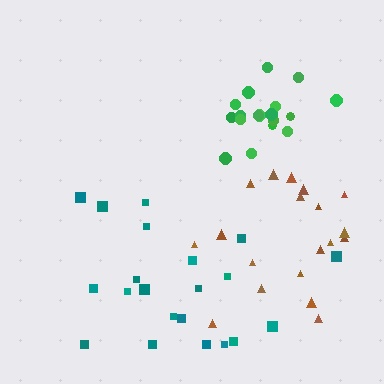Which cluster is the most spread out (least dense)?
Teal.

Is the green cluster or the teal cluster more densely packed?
Green.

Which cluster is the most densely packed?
Green.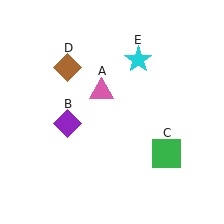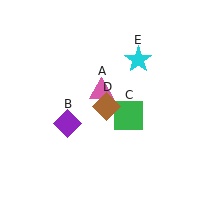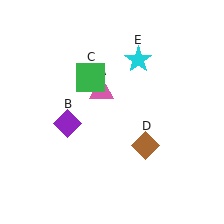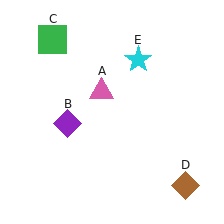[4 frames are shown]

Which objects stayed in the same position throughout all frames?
Pink triangle (object A) and purple diamond (object B) and cyan star (object E) remained stationary.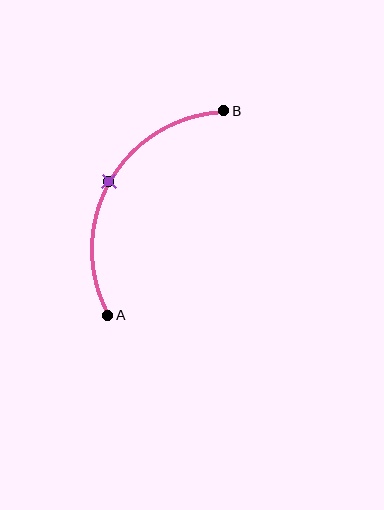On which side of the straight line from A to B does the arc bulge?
The arc bulges to the left of the straight line connecting A and B.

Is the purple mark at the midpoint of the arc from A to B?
Yes. The purple mark lies on the arc at equal arc-length from both A and B — it is the arc midpoint.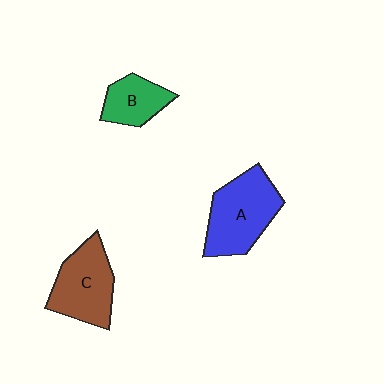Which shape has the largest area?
Shape A (blue).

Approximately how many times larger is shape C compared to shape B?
Approximately 1.6 times.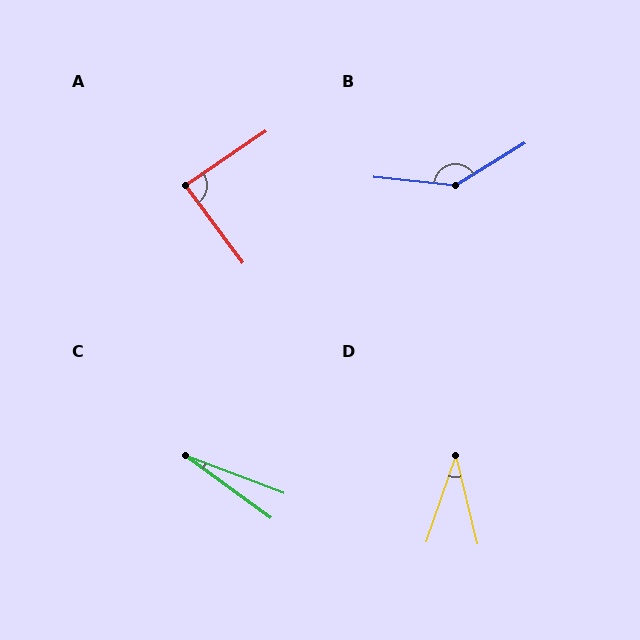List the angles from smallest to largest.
C (15°), D (32°), A (87°), B (142°).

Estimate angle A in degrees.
Approximately 87 degrees.